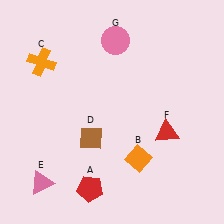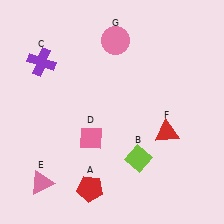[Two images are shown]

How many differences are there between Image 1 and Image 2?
There are 3 differences between the two images.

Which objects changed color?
B changed from orange to lime. C changed from orange to purple. D changed from brown to pink.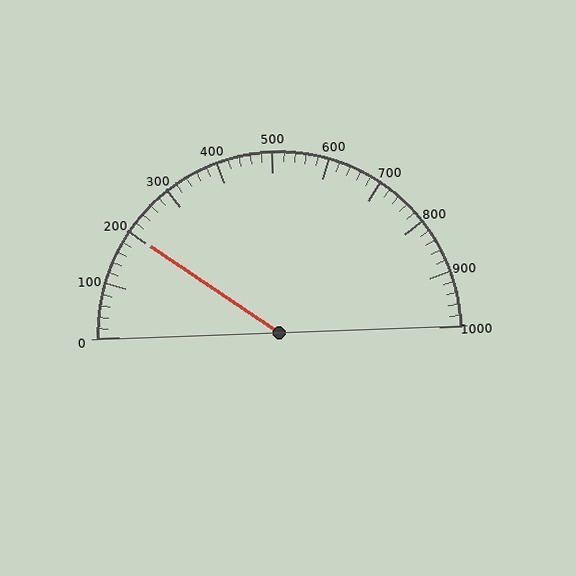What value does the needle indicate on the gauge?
The needle indicates approximately 200.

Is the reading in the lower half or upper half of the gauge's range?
The reading is in the lower half of the range (0 to 1000).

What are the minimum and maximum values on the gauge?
The gauge ranges from 0 to 1000.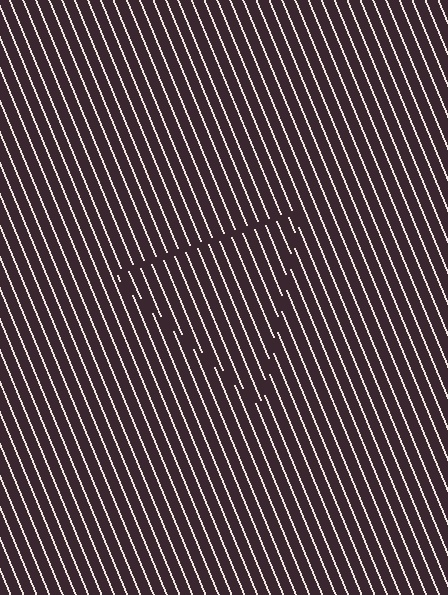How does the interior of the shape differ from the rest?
The interior of the shape contains the same grating, shifted by half a period — the contour is defined by the phase discontinuity where line-ends from the inner and outer gratings abut.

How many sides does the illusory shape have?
3 sides — the line-ends trace a triangle.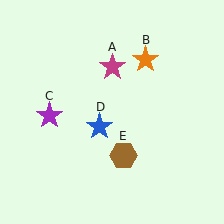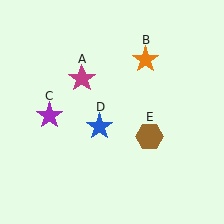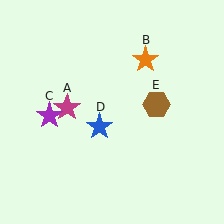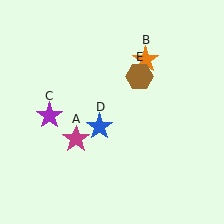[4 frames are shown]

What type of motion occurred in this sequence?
The magenta star (object A), brown hexagon (object E) rotated counterclockwise around the center of the scene.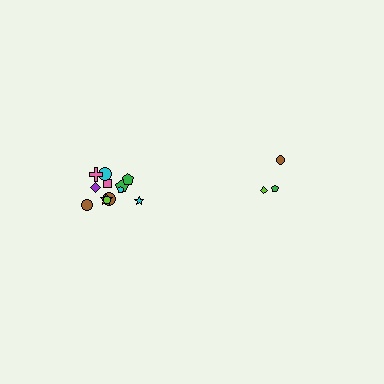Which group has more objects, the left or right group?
The left group.